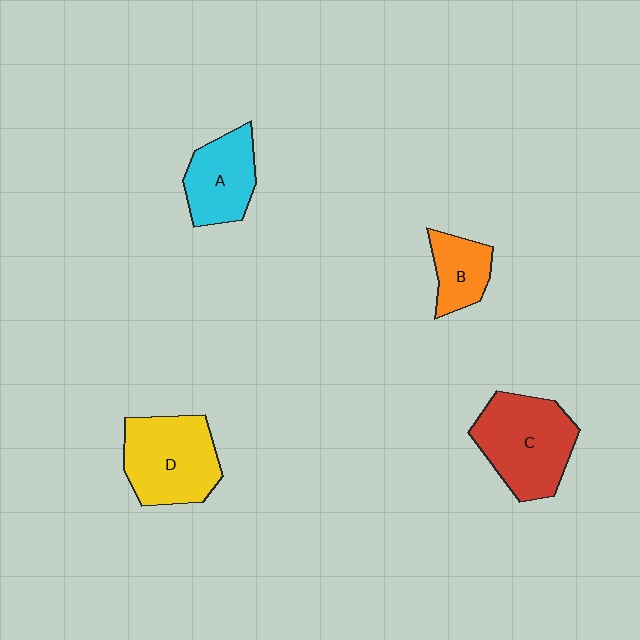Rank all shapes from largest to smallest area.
From largest to smallest: C (red), D (yellow), A (cyan), B (orange).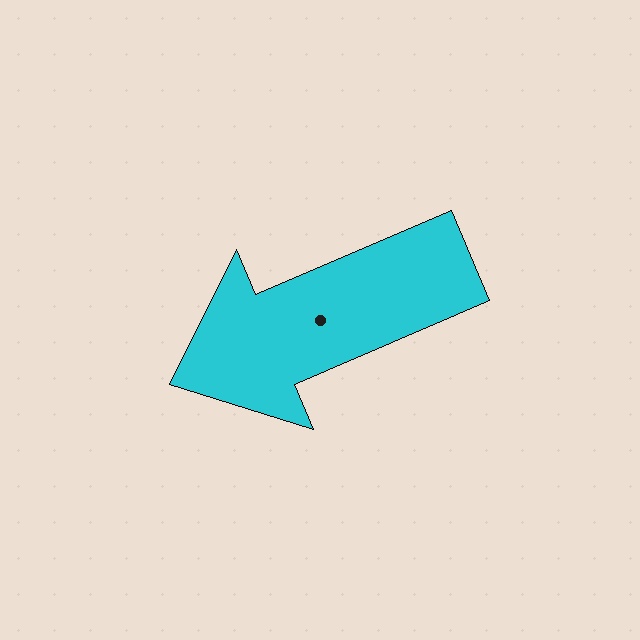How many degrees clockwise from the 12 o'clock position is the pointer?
Approximately 247 degrees.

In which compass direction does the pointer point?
Southwest.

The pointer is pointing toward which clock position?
Roughly 8 o'clock.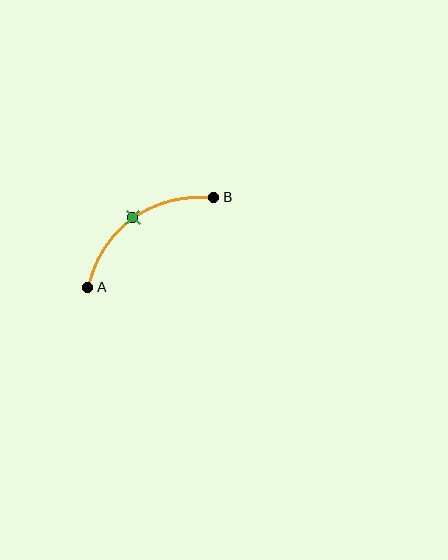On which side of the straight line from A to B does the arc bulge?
The arc bulges above and to the left of the straight line connecting A and B.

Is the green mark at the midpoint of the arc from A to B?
Yes. The green mark lies on the arc at equal arc-length from both A and B — it is the arc midpoint.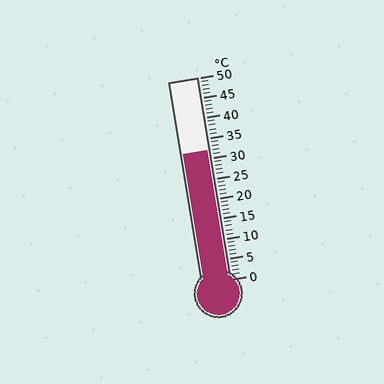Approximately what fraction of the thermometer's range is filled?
The thermometer is filled to approximately 65% of its range.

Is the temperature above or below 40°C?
The temperature is below 40°C.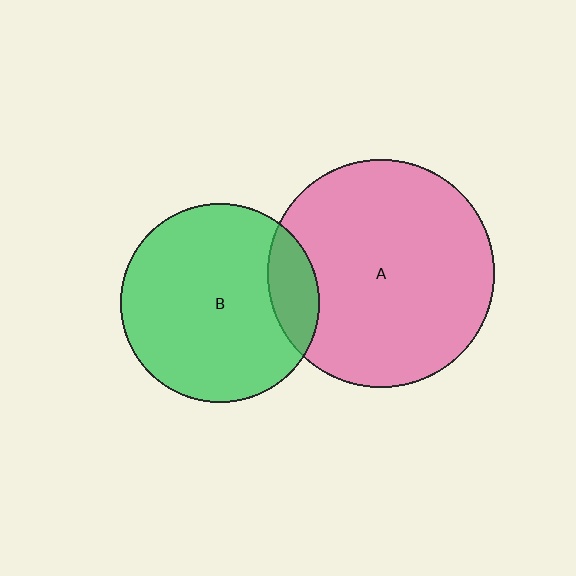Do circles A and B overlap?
Yes.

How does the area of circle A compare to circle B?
Approximately 1.3 times.